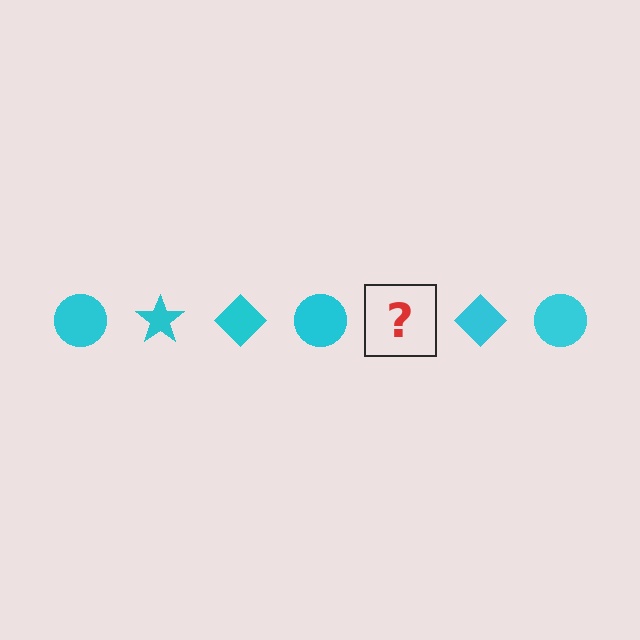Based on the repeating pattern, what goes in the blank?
The blank should be a cyan star.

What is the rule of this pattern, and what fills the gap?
The rule is that the pattern cycles through circle, star, diamond shapes in cyan. The gap should be filled with a cyan star.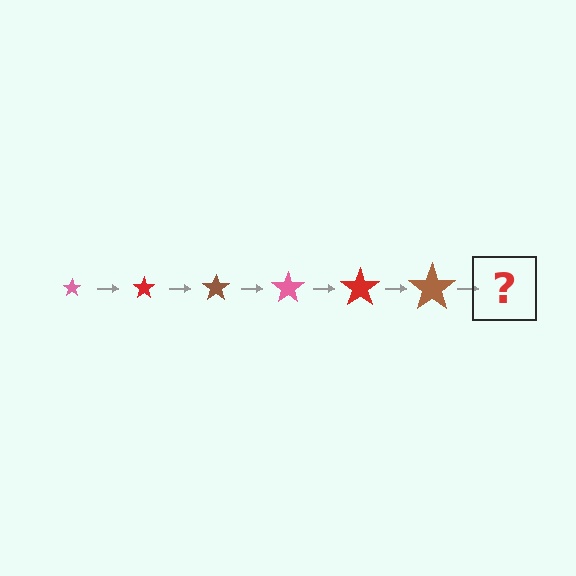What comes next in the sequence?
The next element should be a pink star, larger than the previous one.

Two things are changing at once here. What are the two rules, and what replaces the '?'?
The two rules are that the star grows larger each step and the color cycles through pink, red, and brown. The '?' should be a pink star, larger than the previous one.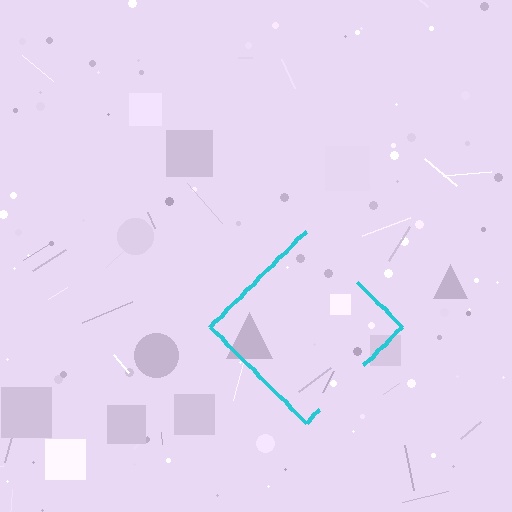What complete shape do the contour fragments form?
The contour fragments form a diamond.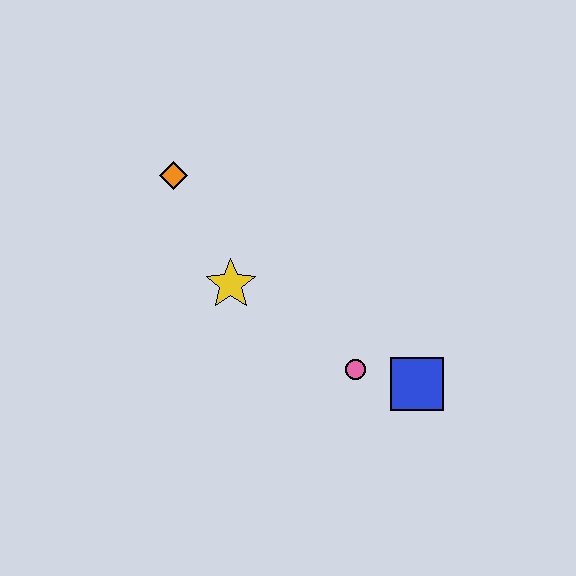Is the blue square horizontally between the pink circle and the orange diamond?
No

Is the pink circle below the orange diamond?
Yes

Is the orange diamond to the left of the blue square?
Yes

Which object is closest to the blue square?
The pink circle is closest to the blue square.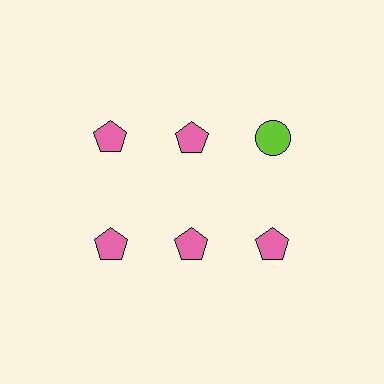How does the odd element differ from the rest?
It differs in both color (lime instead of pink) and shape (circle instead of pentagon).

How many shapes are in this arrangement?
There are 6 shapes arranged in a grid pattern.